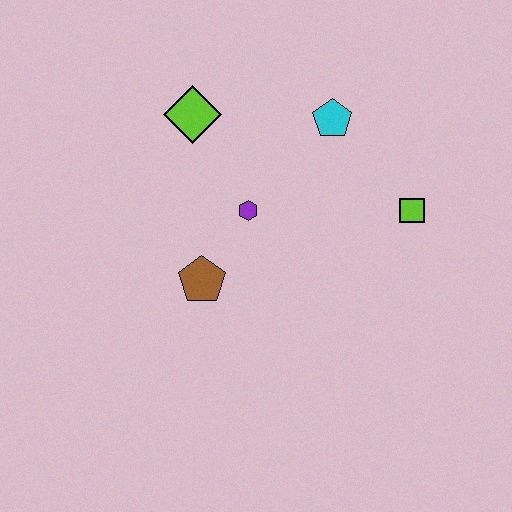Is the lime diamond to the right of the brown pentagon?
No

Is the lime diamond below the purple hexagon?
No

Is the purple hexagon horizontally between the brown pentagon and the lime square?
Yes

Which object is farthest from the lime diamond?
The lime square is farthest from the lime diamond.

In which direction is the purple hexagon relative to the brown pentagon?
The purple hexagon is above the brown pentagon.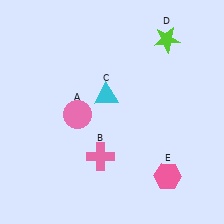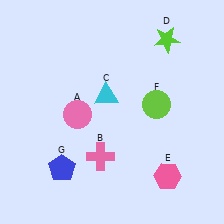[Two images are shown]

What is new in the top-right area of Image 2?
A lime circle (F) was added in the top-right area of Image 2.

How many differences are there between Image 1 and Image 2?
There are 2 differences between the two images.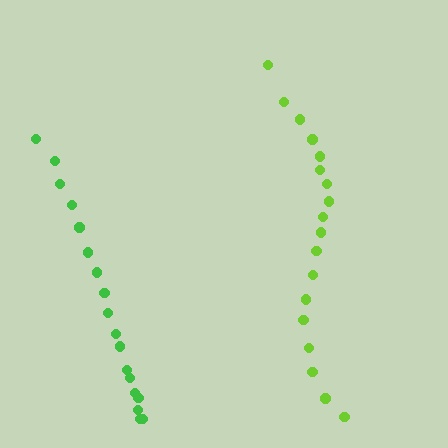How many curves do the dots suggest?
There are 2 distinct paths.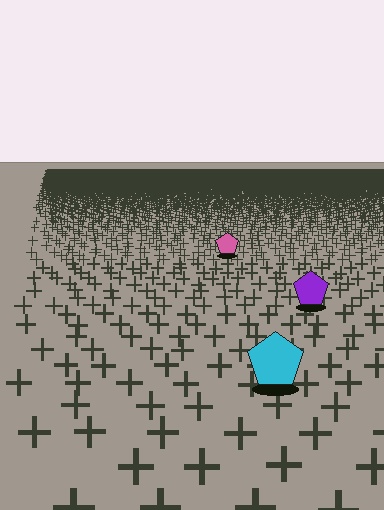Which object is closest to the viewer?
The cyan pentagon is closest. The texture marks near it are larger and more spread out.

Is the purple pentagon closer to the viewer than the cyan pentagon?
No. The cyan pentagon is closer — you can tell from the texture gradient: the ground texture is coarser near it.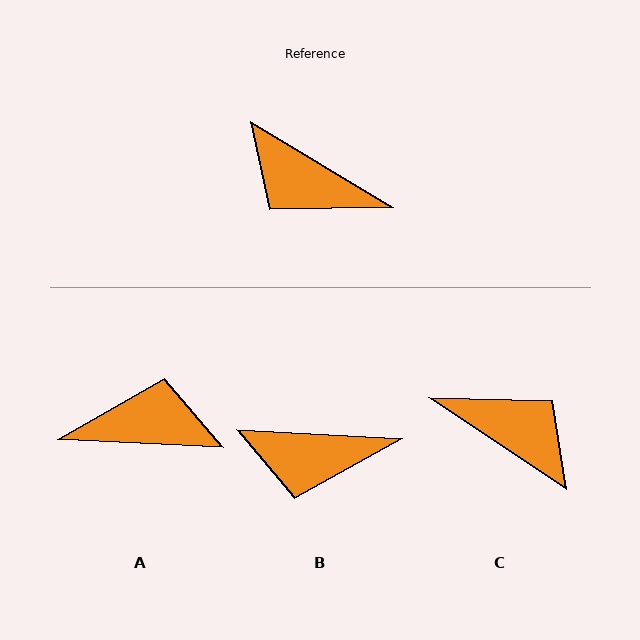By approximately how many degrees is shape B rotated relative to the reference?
Approximately 28 degrees counter-clockwise.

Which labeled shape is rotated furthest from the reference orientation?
C, about 177 degrees away.